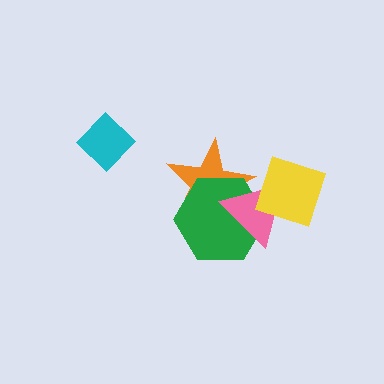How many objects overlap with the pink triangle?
3 objects overlap with the pink triangle.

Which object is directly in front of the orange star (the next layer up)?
The green hexagon is directly in front of the orange star.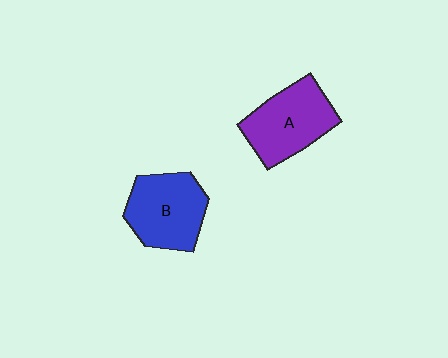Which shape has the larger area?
Shape A (purple).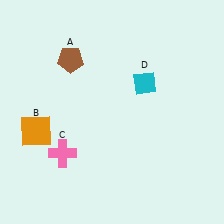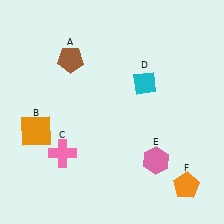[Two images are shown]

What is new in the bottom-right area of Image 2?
A pink hexagon (E) was added in the bottom-right area of Image 2.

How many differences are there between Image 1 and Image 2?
There are 2 differences between the two images.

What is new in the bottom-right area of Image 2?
An orange pentagon (F) was added in the bottom-right area of Image 2.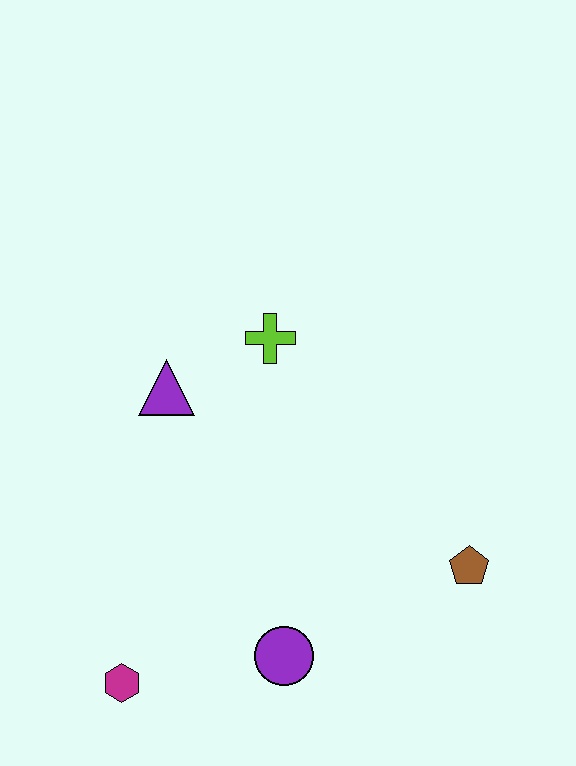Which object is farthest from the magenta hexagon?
The lime cross is farthest from the magenta hexagon.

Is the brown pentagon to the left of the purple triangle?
No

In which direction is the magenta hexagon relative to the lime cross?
The magenta hexagon is below the lime cross.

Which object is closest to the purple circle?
The magenta hexagon is closest to the purple circle.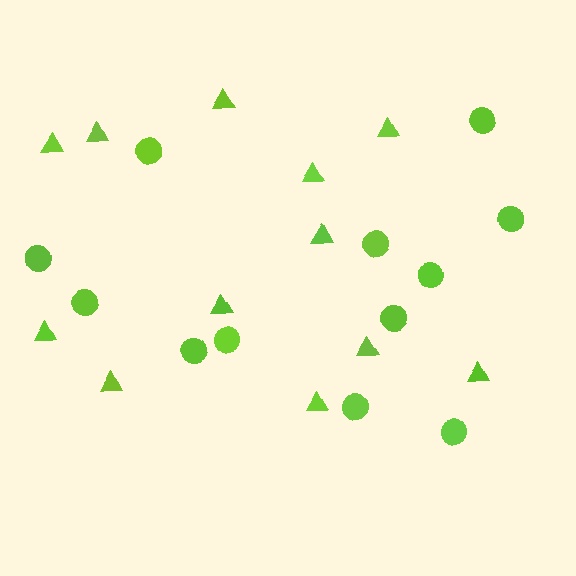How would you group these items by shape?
There are 2 groups: one group of triangles (12) and one group of circles (12).